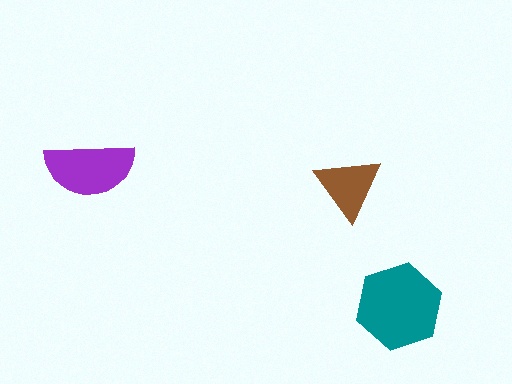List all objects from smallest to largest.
The brown triangle, the purple semicircle, the teal hexagon.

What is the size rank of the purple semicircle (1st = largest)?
2nd.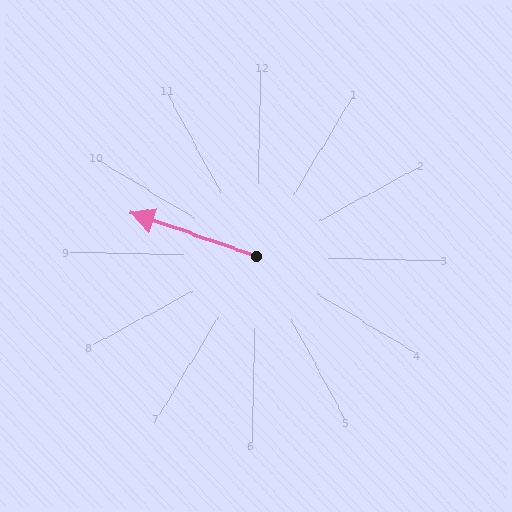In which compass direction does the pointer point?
West.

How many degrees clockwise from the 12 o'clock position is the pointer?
Approximately 288 degrees.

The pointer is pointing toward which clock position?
Roughly 10 o'clock.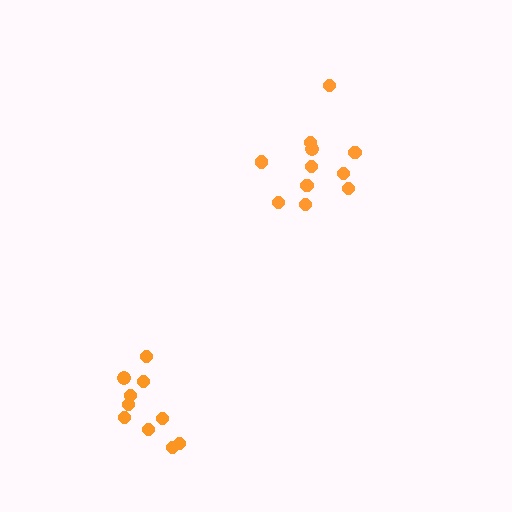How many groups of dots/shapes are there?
There are 2 groups.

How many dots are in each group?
Group 1: 10 dots, Group 2: 11 dots (21 total).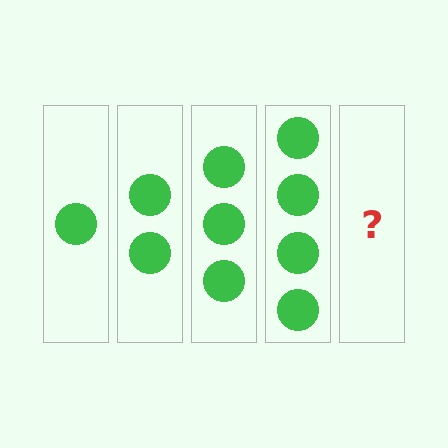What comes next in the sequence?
The next element should be 5 circles.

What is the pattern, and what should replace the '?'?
The pattern is that each step adds one more circle. The '?' should be 5 circles.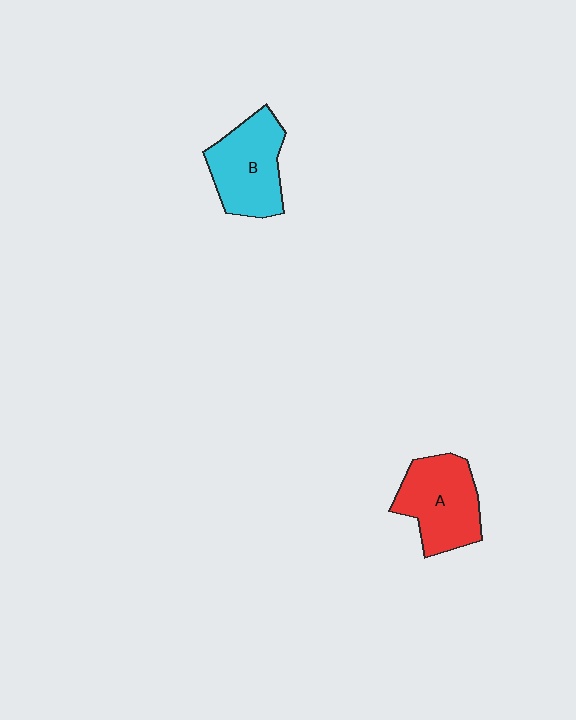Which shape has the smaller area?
Shape B (cyan).